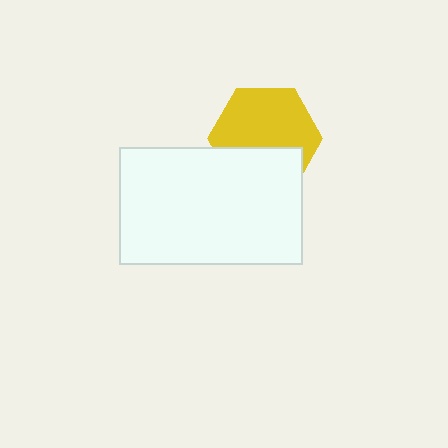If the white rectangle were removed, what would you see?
You would see the complete yellow hexagon.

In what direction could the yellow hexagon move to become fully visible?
The yellow hexagon could move up. That would shift it out from behind the white rectangle entirely.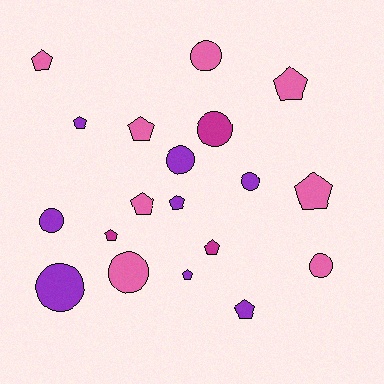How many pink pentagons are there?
There are 5 pink pentagons.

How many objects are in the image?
There are 19 objects.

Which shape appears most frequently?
Pentagon, with 11 objects.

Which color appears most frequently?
Purple, with 8 objects.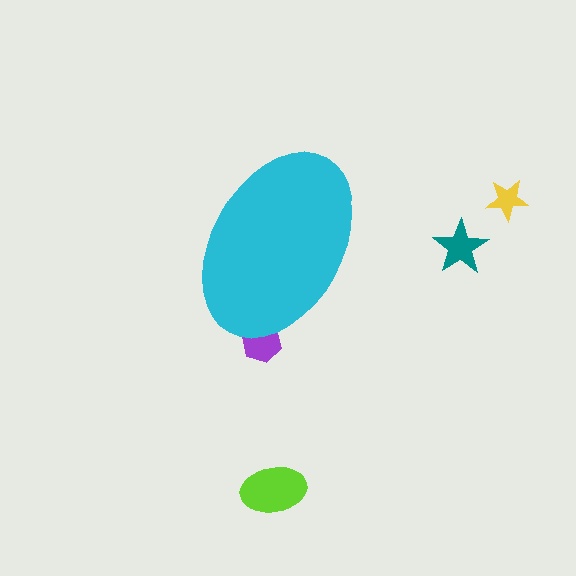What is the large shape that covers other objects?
A cyan ellipse.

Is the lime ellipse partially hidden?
No, the lime ellipse is fully visible.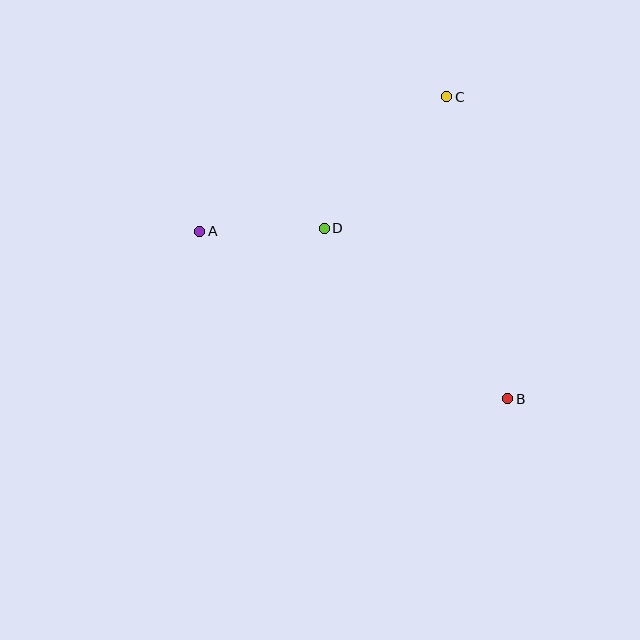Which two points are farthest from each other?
Points A and B are farthest from each other.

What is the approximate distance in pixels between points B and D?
The distance between B and D is approximately 250 pixels.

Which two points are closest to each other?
Points A and D are closest to each other.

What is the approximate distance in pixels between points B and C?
The distance between B and C is approximately 308 pixels.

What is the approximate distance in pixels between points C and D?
The distance between C and D is approximately 180 pixels.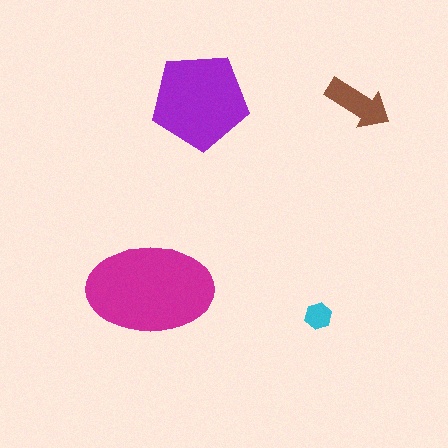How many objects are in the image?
There are 4 objects in the image.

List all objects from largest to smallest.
The magenta ellipse, the purple pentagon, the brown arrow, the cyan hexagon.